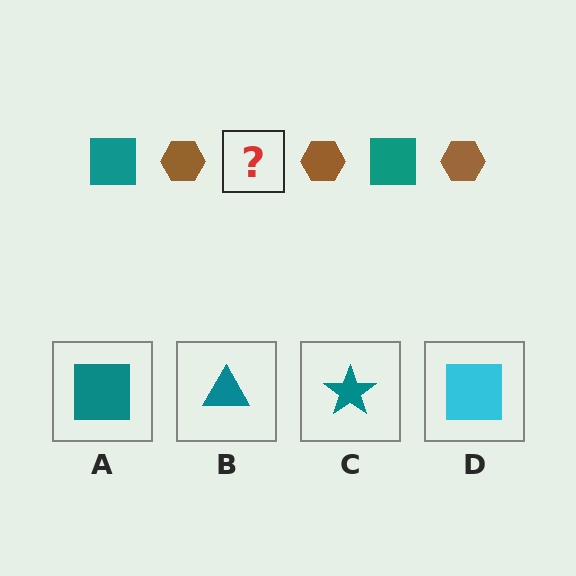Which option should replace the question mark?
Option A.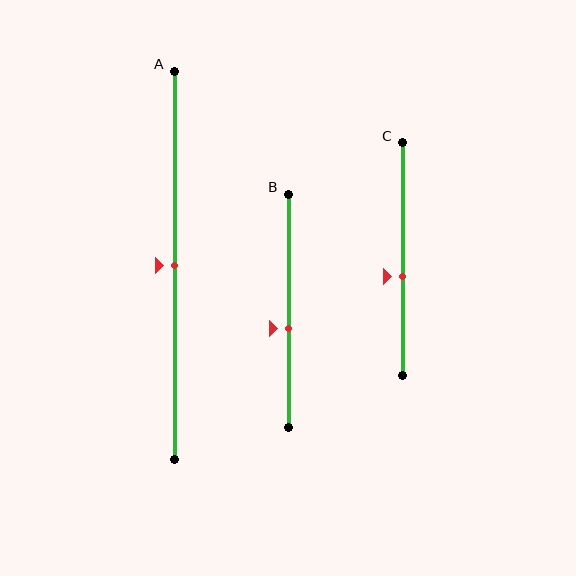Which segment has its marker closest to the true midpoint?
Segment A has its marker closest to the true midpoint.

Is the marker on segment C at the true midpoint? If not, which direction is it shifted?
No, the marker on segment C is shifted downward by about 7% of the segment length.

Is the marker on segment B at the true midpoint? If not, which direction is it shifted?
No, the marker on segment B is shifted downward by about 8% of the segment length.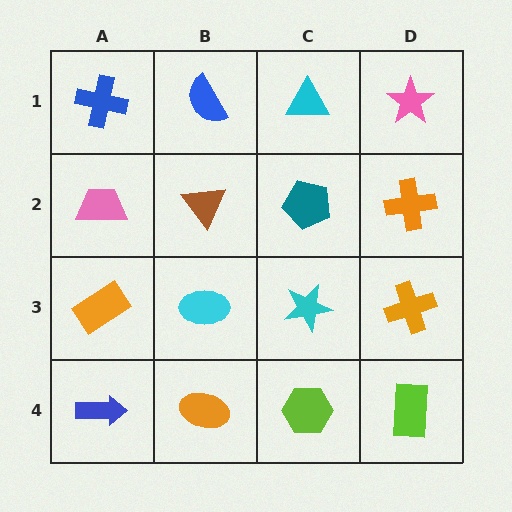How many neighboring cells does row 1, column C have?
3.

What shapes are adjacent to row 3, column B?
A brown triangle (row 2, column B), an orange ellipse (row 4, column B), an orange rectangle (row 3, column A), a cyan star (row 3, column C).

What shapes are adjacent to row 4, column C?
A cyan star (row 3, column C), an orange ellipse (row 4, column B), a lime rectangle (row 4, column D).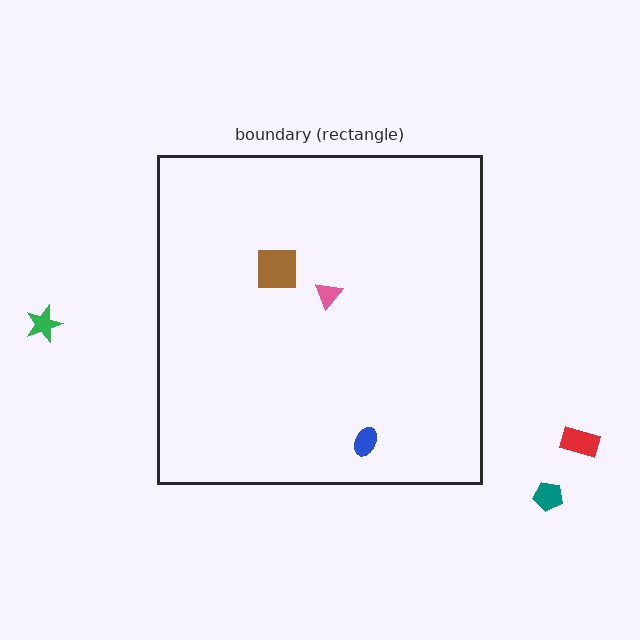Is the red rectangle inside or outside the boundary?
Outside.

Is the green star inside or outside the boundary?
Outside.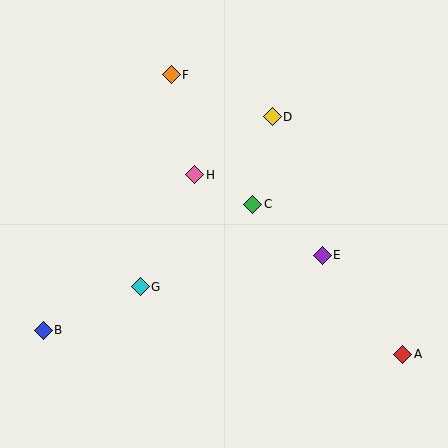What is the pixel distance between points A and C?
The distance between A and C is 212 pixels.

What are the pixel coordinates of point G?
Point G is at (140, 287).